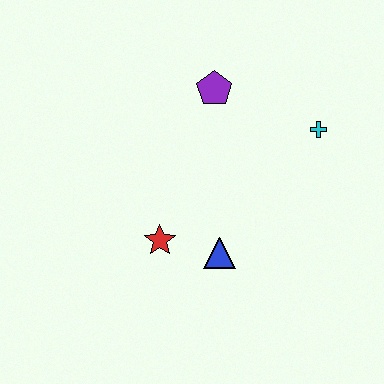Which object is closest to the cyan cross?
The purple pentagon is closest to the cyan cross.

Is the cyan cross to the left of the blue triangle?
No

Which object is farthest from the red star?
The cyan cross is farthest from the red star.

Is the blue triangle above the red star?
No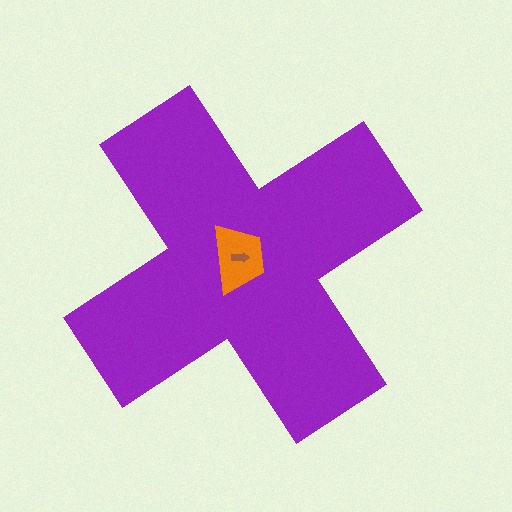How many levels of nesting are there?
3.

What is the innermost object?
The brown arrow.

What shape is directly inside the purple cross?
The orange trapezoid.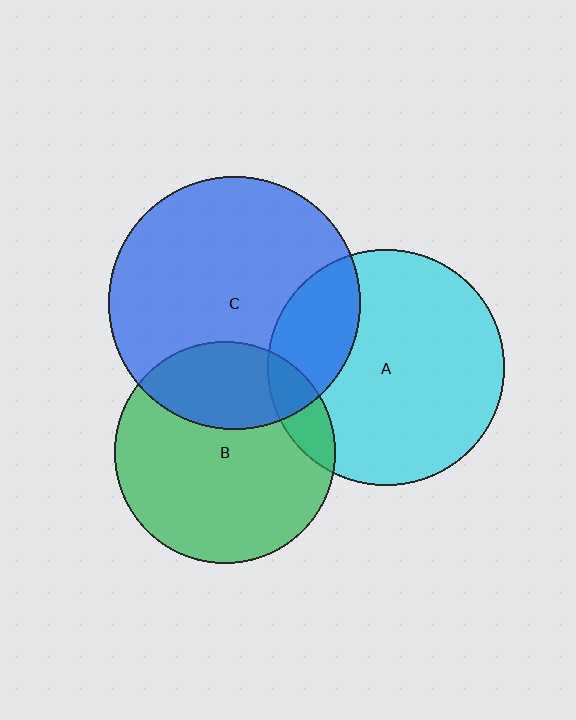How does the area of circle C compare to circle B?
Approximately 1.3 times.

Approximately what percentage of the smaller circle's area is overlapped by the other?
Approximately 25%.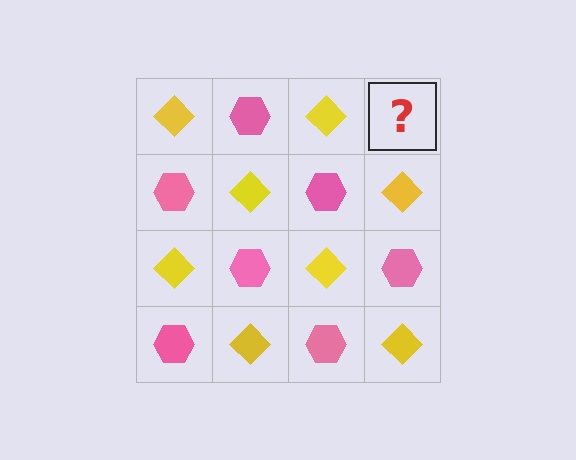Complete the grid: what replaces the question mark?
The question mark should be replaced with a pink hexagon.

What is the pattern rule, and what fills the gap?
The rule is that it alternates yellow diamond and pink hexagon in a checkerboard pattern. The gap should be filled with a pink hexagon.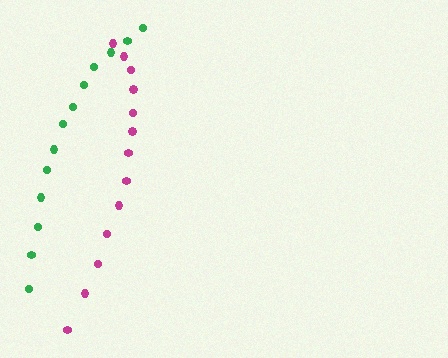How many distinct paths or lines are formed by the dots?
There are 2 distinct paths.